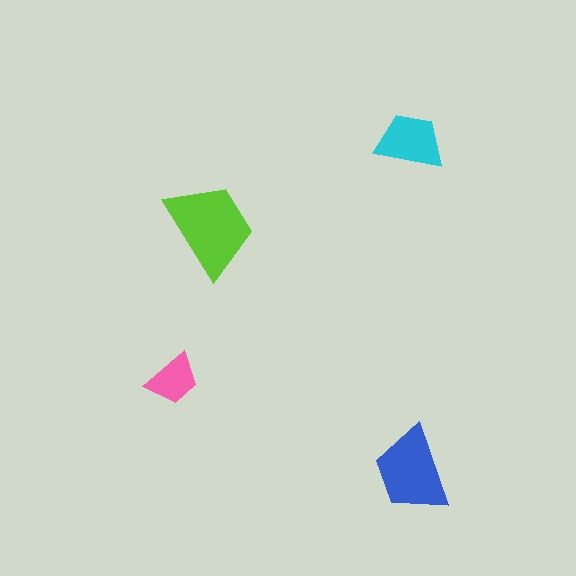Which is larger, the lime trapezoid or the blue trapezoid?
The lime one.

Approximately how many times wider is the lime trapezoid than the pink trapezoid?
About 2 times wider.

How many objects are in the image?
There are 4 objects in the image.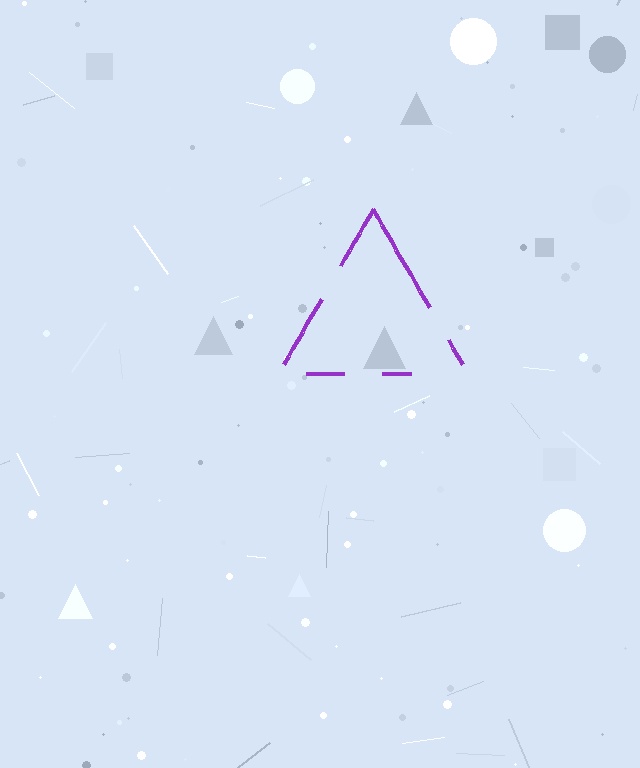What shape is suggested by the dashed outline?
The dashed outline suggests a triangle.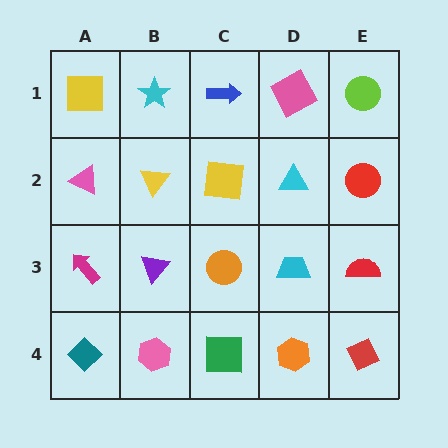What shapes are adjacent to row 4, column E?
A red semicircle (row 3, column E), an orange hexagon (row 4, column D).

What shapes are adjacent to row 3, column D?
A cyan triangle (row 2, column D), an orange hexagon (row 4, column D), an orange circle (row 3, column C), a red semicircle (row 3, column E).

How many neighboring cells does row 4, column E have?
2.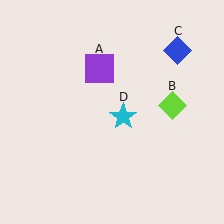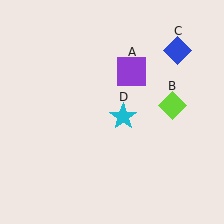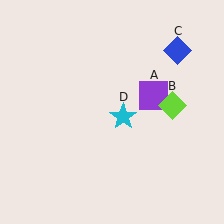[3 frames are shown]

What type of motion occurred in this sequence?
The purple square (object A) rotated clockwise around the center of the scene.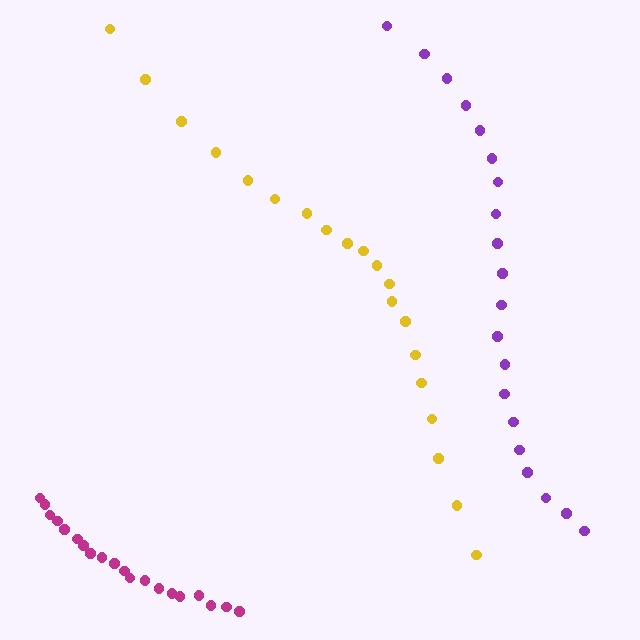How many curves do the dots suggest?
There are 3 distinct paths.